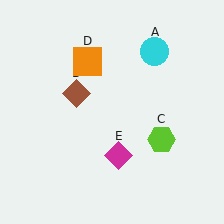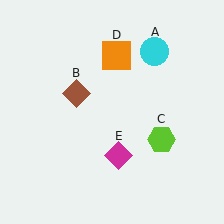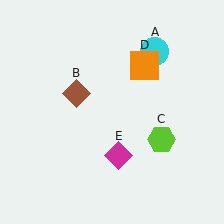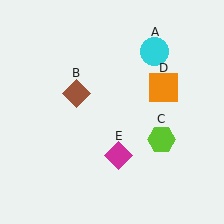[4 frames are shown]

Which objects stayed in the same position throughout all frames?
Cyan circle (object A) and brown diamond (object B) and lime hexagon (object C) and magenta diamond (object E) remained stationary.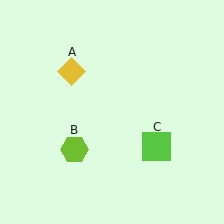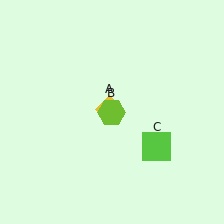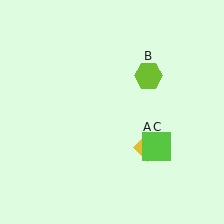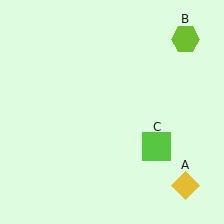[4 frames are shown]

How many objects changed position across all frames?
2 objects changed position: yellow diamond (object A), lime hexagon (object B).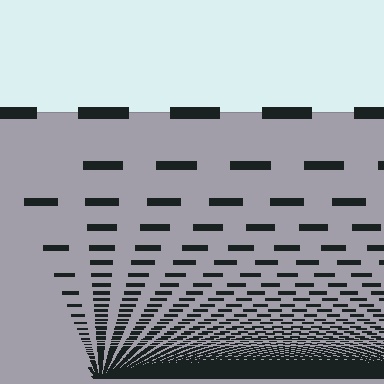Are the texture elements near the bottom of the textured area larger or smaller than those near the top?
Smaller. The gradient is inverted — elements near the bottom are smaller and denser.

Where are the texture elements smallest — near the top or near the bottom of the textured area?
Near the bottom.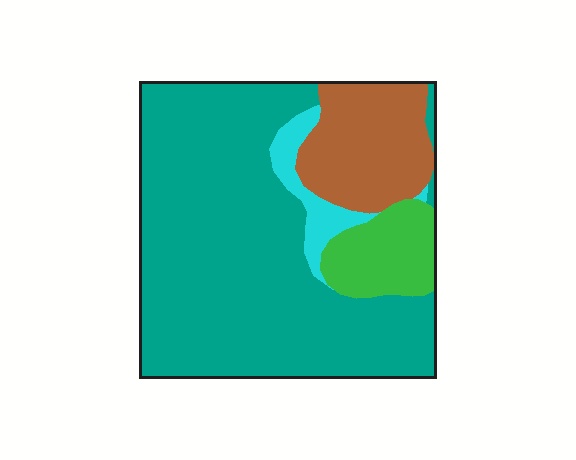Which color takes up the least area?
Cyan, at roughly 5%.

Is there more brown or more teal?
Teal.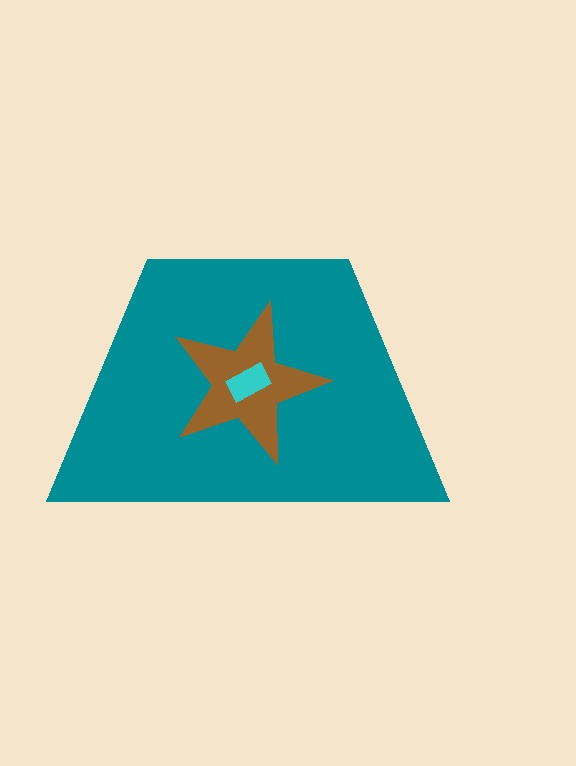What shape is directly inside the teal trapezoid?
The brown star.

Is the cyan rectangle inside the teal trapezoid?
Yes.